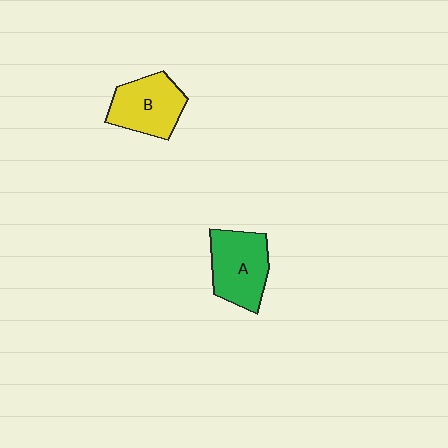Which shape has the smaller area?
Shape B (yellow).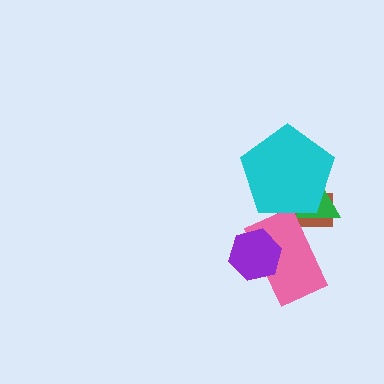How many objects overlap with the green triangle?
3 objects overlap with the green triangle.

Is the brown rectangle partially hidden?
Yes, it is partially covered by another shape.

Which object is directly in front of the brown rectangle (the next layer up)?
The green triangle is directly in front of the brown rectangle.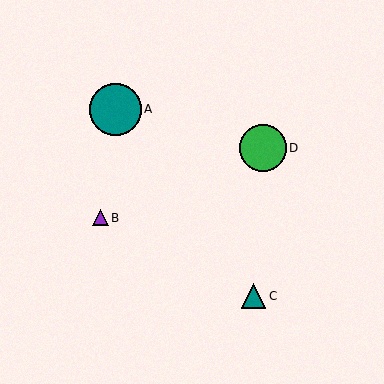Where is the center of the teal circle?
The center of the teal circle is at (115, 109).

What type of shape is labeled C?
Shape C is a teal triangle.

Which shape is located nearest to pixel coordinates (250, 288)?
The teal triangle (labeled C) at (253, 296) is nearest to that location.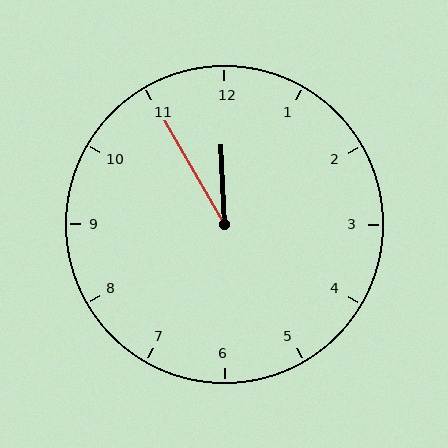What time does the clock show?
11:55.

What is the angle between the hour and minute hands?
Approximately 28 degrees.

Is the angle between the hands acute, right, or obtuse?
It is acute.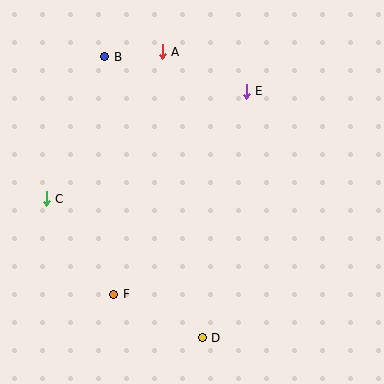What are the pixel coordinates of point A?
Point A is at (162, 52).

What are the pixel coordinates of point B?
Point B is at (105, 57).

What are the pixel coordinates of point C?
Point C is at (46, 199).